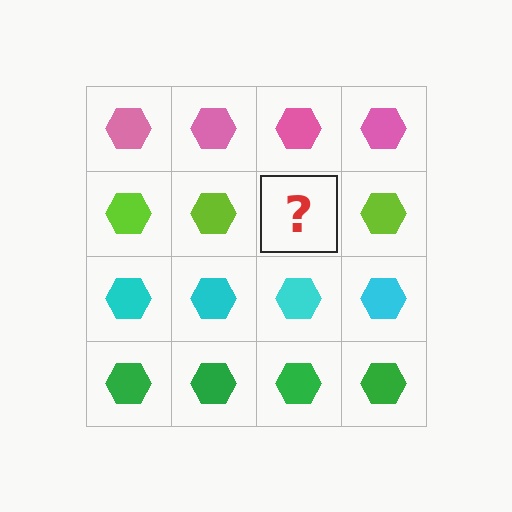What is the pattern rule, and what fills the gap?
The rule is that each row has a consistent color. The gap should be filled with a lime hexagon.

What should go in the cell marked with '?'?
The missing cell should contain a lime hexagon.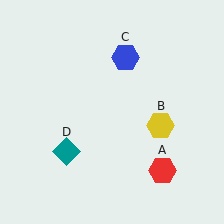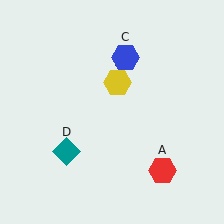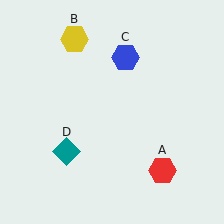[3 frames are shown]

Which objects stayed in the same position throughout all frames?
Red hexagon (object A) and blue hexagon (object C) and teal diamond (object D) remained stationary.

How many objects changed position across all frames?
1 object changed position: yellow hexagon (object B).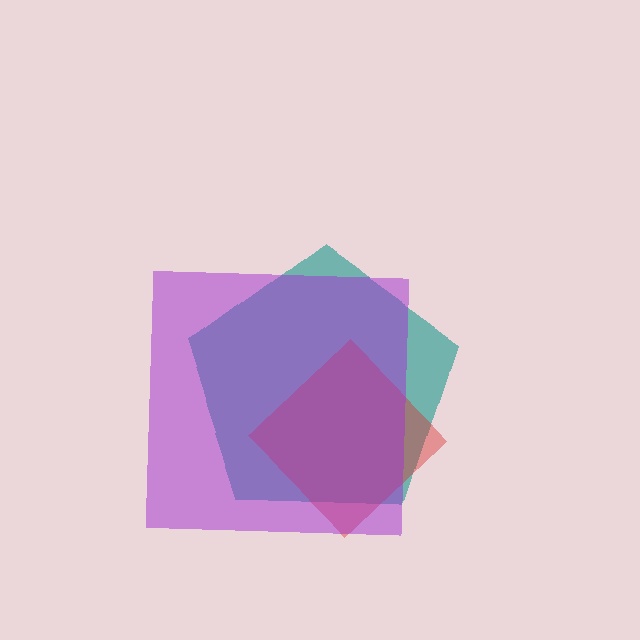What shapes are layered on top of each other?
The layered shapes are: a teal pentagon, a red diamond, a purple square.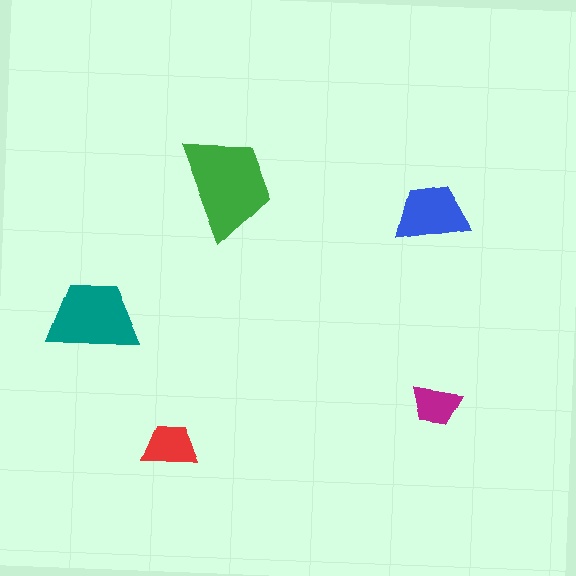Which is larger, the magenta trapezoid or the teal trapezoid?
The teal one.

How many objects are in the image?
There are 5 objects in the image.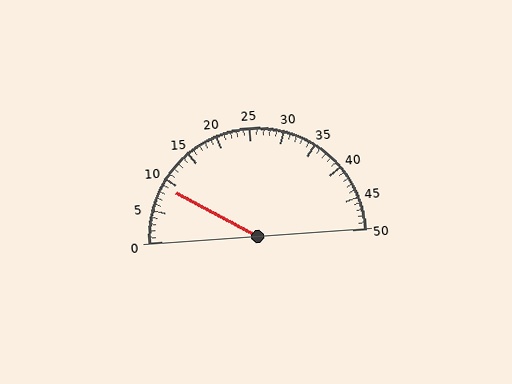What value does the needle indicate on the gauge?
The needle indicates approximately 9.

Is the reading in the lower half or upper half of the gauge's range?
The reading is in the lower half of the range (0 to 50).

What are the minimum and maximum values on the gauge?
The gauge ranges from 0 to 50.